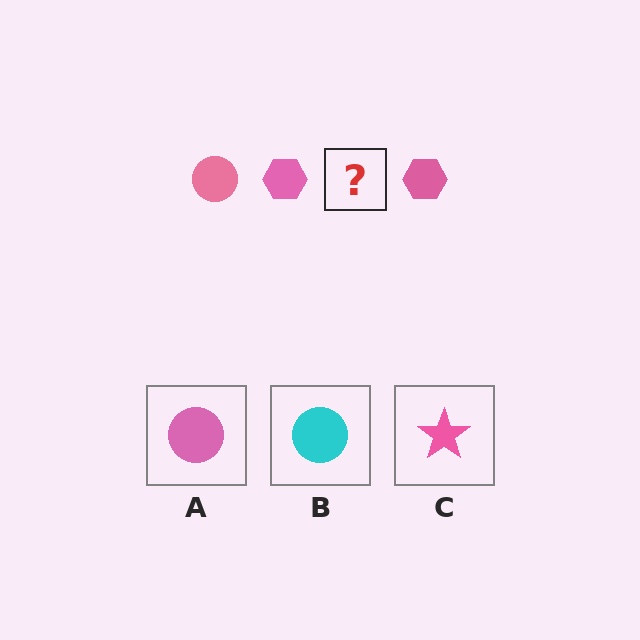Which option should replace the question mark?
Option A.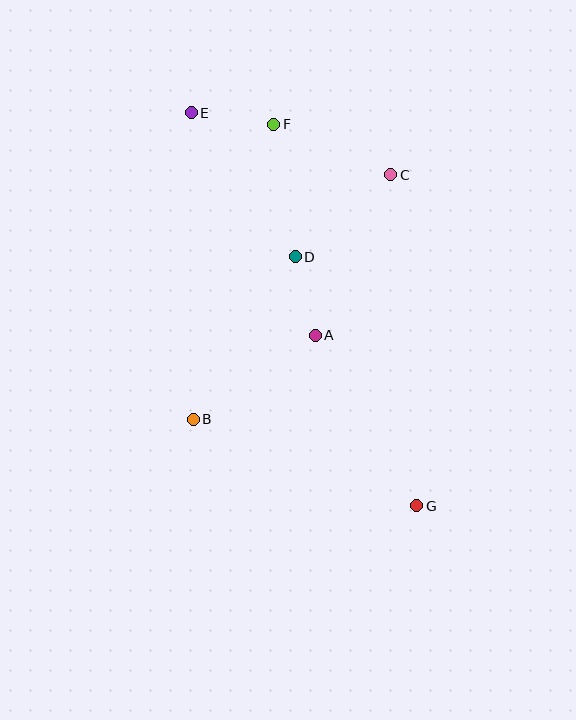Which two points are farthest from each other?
Points E and G are farthest from each other.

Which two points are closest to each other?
Points A and D are closest to each other.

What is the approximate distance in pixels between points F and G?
The distance between F and G is approximately 407 pixels.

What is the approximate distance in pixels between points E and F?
The distance between E and F is approximately 83 pixels.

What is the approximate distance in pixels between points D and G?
The distance between D and G is approximately 277 pixels.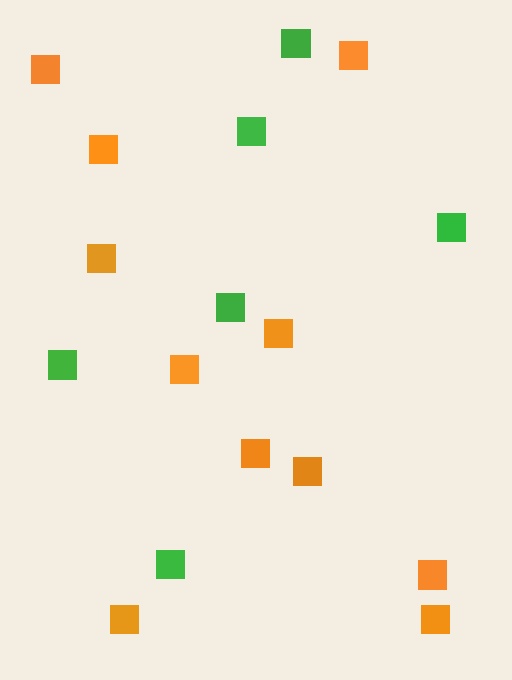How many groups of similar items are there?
There are 2 groups: one group of orange squares (11) and one group of green squares (6).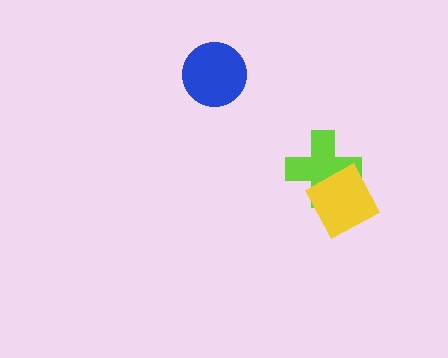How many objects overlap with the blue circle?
0 objects overlap with the blue circle.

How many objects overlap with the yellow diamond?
1 object overlaps with the yellow diamond.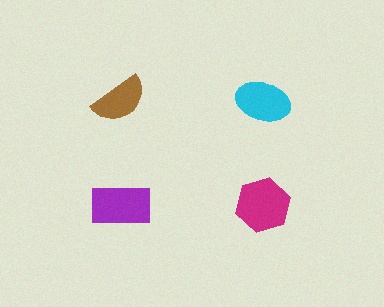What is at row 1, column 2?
A cyan ellipse.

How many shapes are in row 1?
2 shapes.